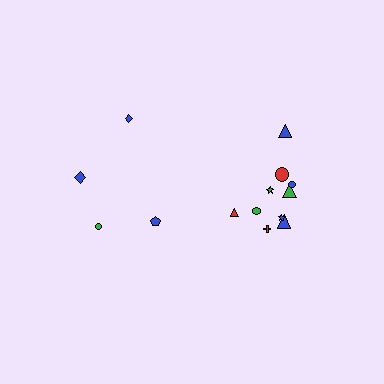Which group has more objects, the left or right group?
The right group.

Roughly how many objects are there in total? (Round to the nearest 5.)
Roughly 15 objects in total.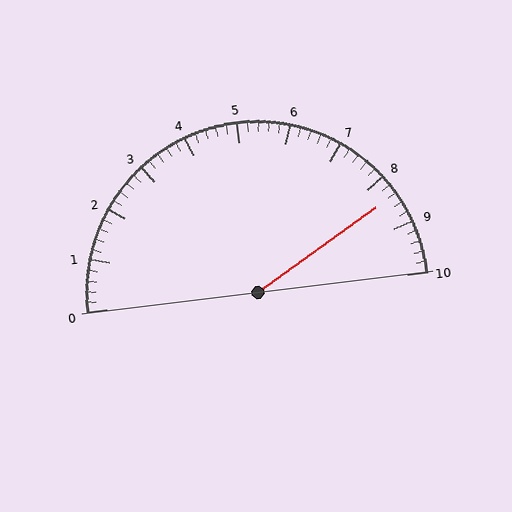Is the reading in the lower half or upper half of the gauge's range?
The reading is in the upper half of the range (0 to 10).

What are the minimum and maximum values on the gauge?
The gauge ranges from 0 to 10.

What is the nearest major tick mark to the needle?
The nearest major tick mark is 8.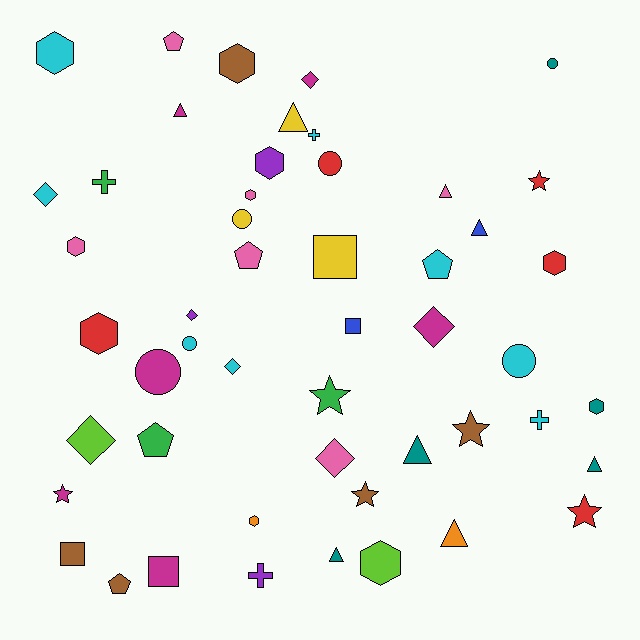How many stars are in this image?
There are 6 stars.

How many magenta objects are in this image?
There are 6 magenta objects.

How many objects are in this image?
There are 50 objects.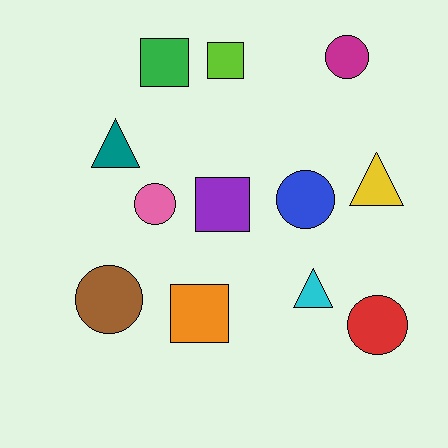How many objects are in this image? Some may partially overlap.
There are 12 objects.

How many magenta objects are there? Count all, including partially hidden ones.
There is 1 magenta object.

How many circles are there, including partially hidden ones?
There are 5 circles.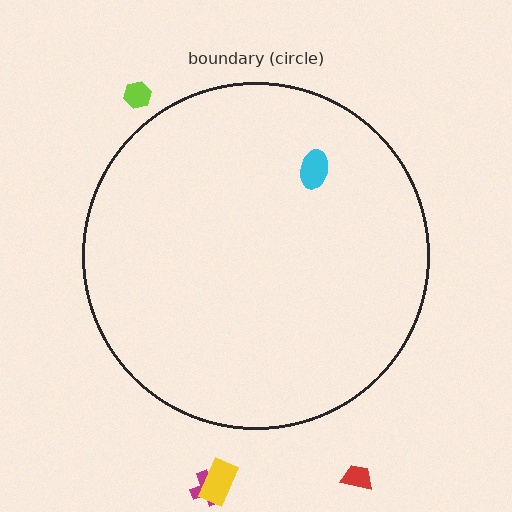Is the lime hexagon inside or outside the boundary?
Outside.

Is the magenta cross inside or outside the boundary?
Outside.